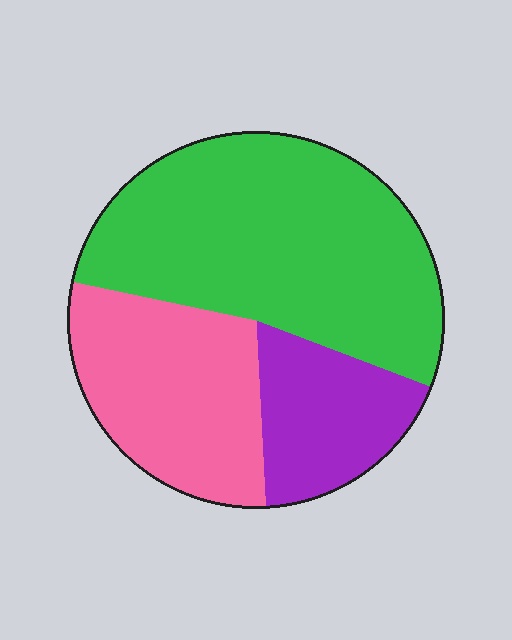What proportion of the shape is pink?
Pink covers roughly 30% of the shape.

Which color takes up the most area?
Green, at roughly 55%.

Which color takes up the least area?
Purple, at roughly 20%.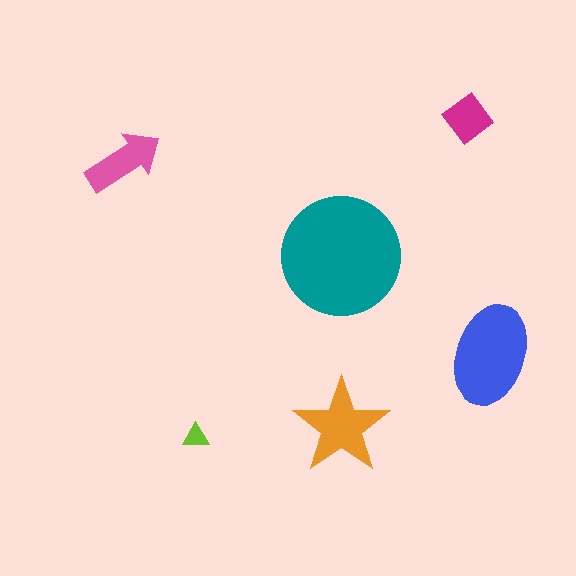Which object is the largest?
The teal circle.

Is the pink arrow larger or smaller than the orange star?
Smaller.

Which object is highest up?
The magenta diamond is topmost.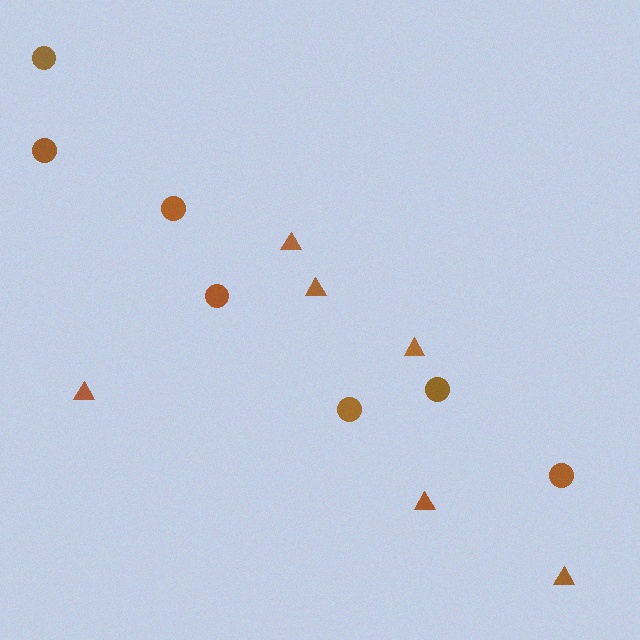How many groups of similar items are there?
There are 2 groups: one group of circles (7) and one group of triangles (6).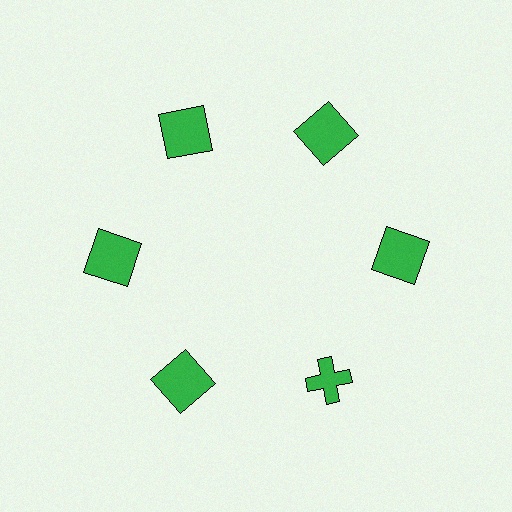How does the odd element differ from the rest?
It has a different shape: cross instead of square.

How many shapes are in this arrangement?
There are 6 shapes arranged in a ring pattern.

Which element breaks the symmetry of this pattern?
The green cross at roughly the 5 o'clock position breaks the symmetry. All other shapes are green squares.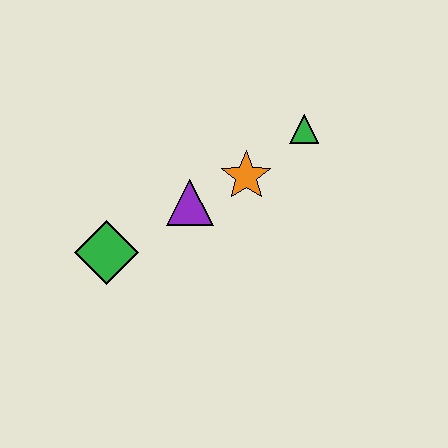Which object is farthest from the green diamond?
The green triangle is farthest from the green diamond.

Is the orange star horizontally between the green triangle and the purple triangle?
Yes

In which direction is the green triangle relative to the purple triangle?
The green triangle is to the right of the purple triangle.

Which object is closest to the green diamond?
The purple triangle is closest to the green diamond.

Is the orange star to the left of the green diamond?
No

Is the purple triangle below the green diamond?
No